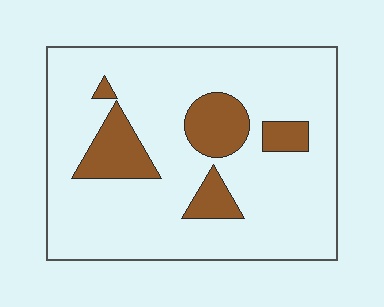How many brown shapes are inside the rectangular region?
5.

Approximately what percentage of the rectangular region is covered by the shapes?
Approximately 15%.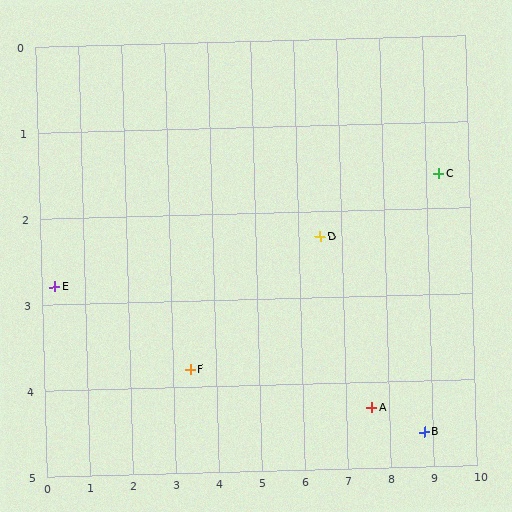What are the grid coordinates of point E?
Point E is at approximately (0.3, 2.8).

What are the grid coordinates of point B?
Point B is at approximately (8.8, 4.6).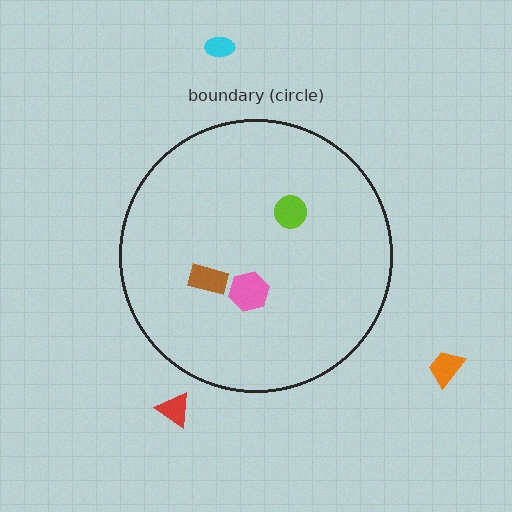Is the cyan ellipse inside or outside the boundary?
Outside.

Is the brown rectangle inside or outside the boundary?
Inside.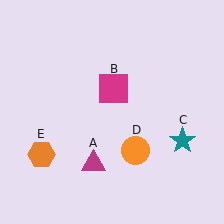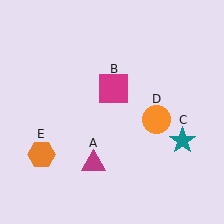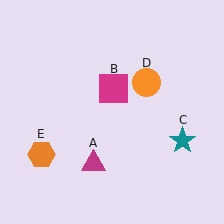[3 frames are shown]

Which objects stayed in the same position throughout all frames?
Magenta triangle (object A) and magenta square (object B) and teal star (object C) and orange hexagon (object E) remained stationary.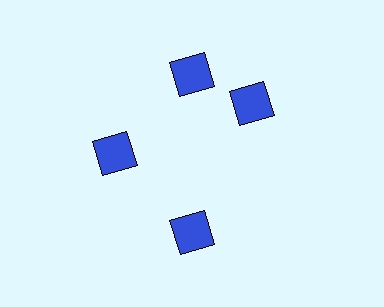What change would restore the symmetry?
The symmetry would be restored by rotating it back into even spacing with its neighbors so that all 4 squares sit at equal angles and equal distance from the center.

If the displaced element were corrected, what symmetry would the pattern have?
It would have 4-fold rotational symmetry — the pattern would map onto itself every 90 degrees.